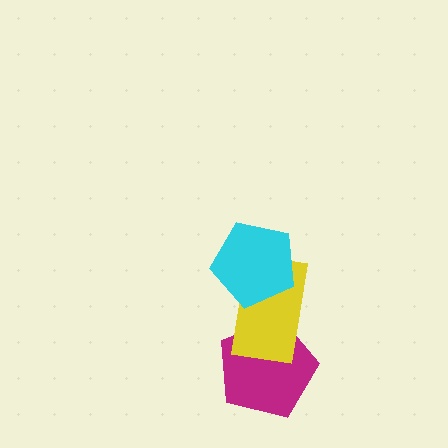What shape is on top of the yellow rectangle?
The cyan pentagon is on top of the yellow rectangle.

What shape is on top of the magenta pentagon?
The yellow rectangle is on top of the magenta pentagon.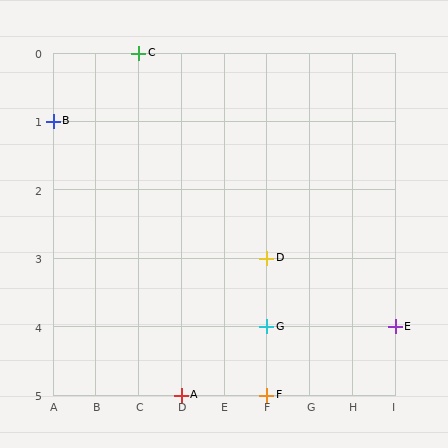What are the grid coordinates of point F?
Point F is at grid coordinates (F, 5).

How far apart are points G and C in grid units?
Points G and C are 3 columns and 4 rows apart (about 5.0 grid units diagonally).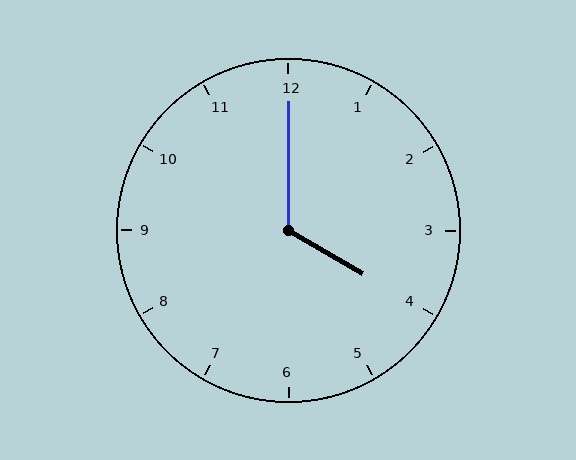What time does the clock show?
4:00.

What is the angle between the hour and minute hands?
Approximately 120 degrees.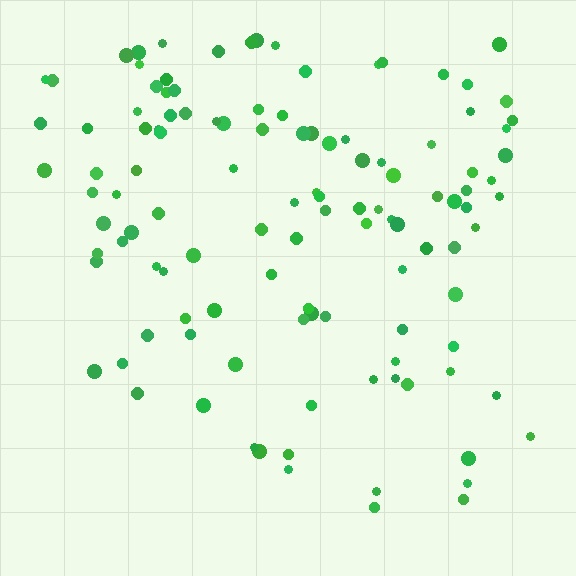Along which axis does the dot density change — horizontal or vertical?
Vertical.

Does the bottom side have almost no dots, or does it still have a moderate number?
Still a moderate number, just noticeably fewer than the top.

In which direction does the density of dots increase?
From bottom to top, with the top side densest.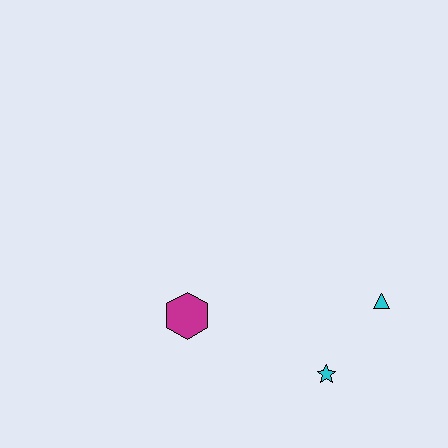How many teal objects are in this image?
There are no teal objects.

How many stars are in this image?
There is 1 star.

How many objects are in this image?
There are 3 objects.